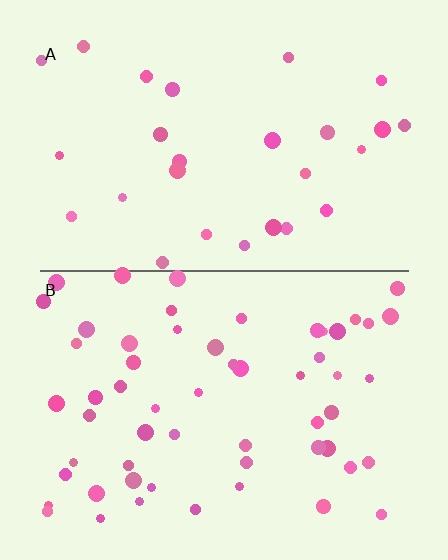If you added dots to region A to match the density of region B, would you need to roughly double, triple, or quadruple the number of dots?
Approximately double.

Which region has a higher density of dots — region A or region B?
B (the bottom).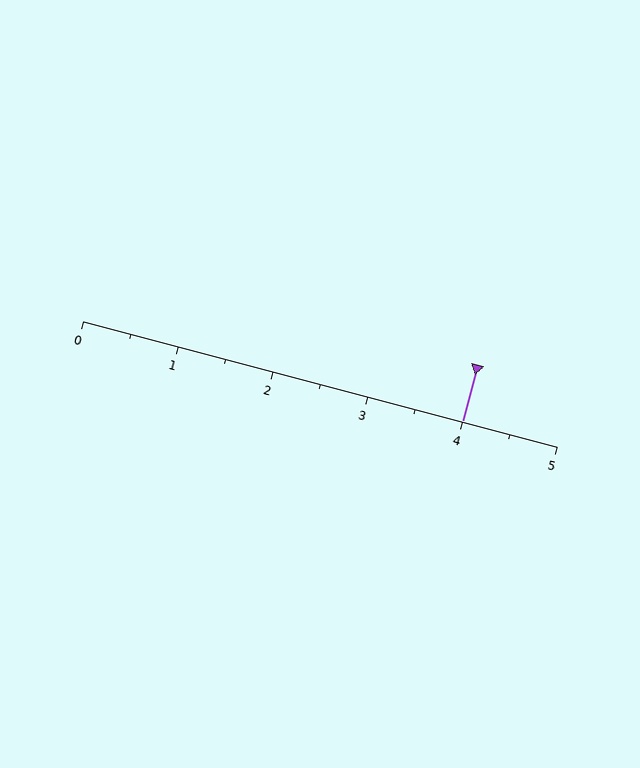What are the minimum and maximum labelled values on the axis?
The axis runs from 0 to 5.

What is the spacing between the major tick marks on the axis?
The major ticks are spaced 1 apart.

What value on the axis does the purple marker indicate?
The marker indicates approximately 4.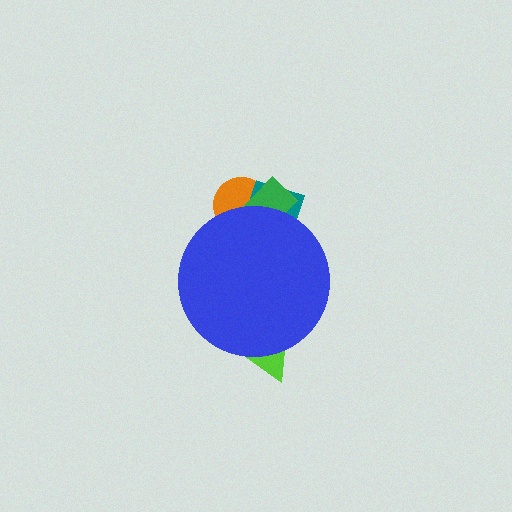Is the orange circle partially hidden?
Yes, the orange circle is partially hidden behind the blue circle.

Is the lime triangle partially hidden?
Yes, the lime triangle is partially hidden behind the blue circle.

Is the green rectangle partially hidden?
Yes, the green rectangle is partially hidden behind the blue circle.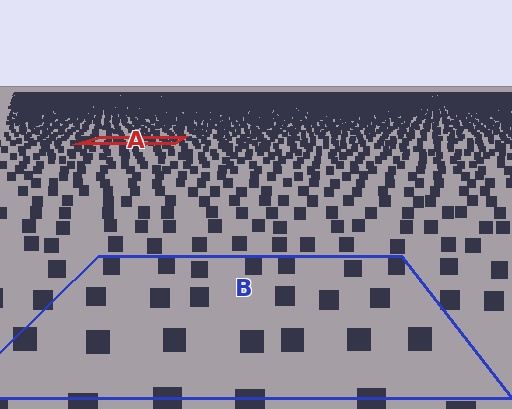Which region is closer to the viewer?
Region B is closer. The texture elements there are larger and more spread out.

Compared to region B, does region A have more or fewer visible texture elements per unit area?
Region A has more texture elements per unit area — they are packed more densely because it is farther away.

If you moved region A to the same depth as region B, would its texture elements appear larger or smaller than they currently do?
They would appear larger. At a closer depth, the same texture elements are projected at a bigger on-screen size.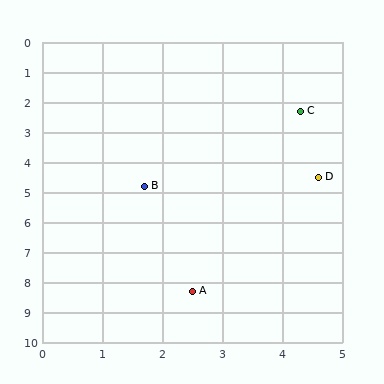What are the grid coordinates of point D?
Point D is at approximately (4.6, 4.5).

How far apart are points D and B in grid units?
Points D and B are about 2.9 grid units apart.